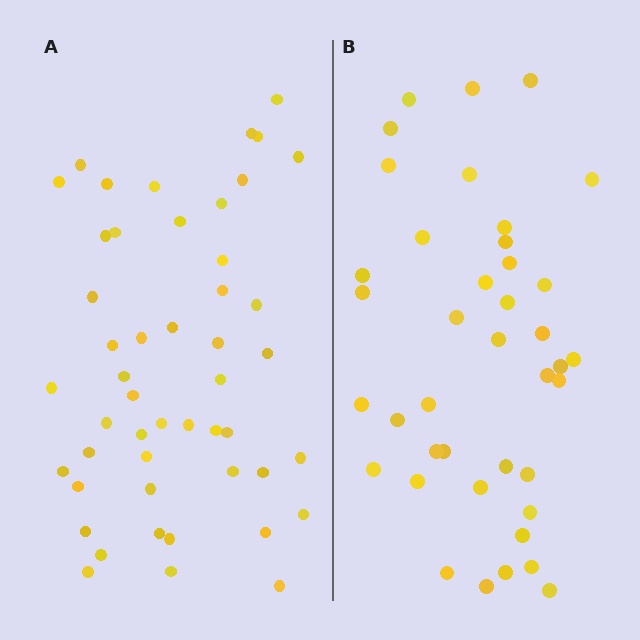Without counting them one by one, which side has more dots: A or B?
Region A (the left region) has more dots.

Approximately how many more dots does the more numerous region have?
Region A has roughly 8 or so more dots than region B.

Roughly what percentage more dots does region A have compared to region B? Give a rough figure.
About 20% more.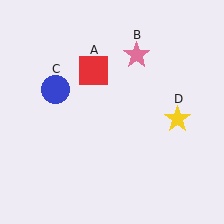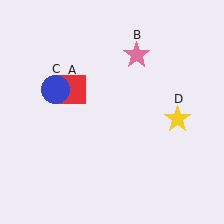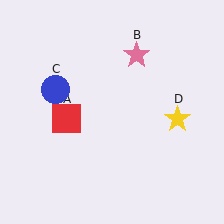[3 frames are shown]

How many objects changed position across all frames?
1 object changed position: red square (object A).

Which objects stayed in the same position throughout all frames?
Pink star (object B) and blue circle (object C) and yellow star (object D) remained stationary.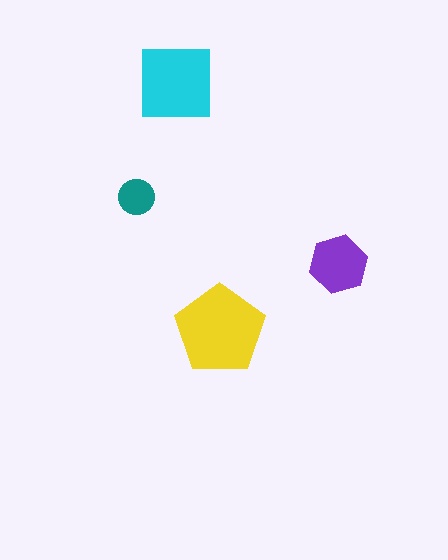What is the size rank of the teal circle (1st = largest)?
4th.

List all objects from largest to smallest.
The yellow pentagon, the cyan square, the purple hexagon, the teal circle.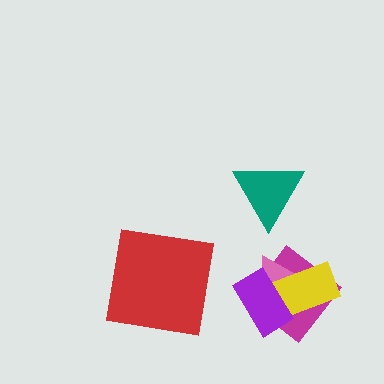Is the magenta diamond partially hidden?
Yes, it is partially covered by another shape.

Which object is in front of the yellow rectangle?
The purple rectangle is in front of the yellow rectangle.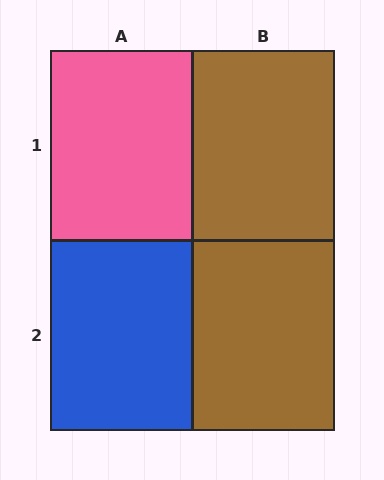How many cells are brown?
2 cells are brown.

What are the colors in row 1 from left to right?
Pink, brown.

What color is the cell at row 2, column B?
Brown.